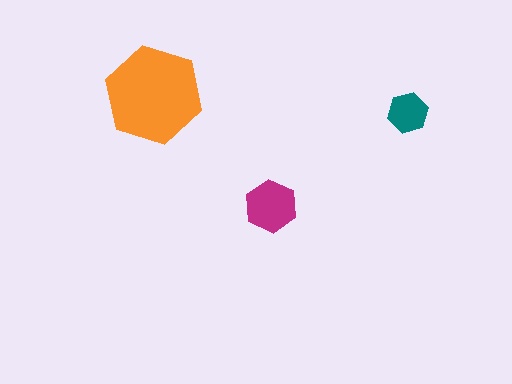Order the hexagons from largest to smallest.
the orange one, the magenta one, the teal one.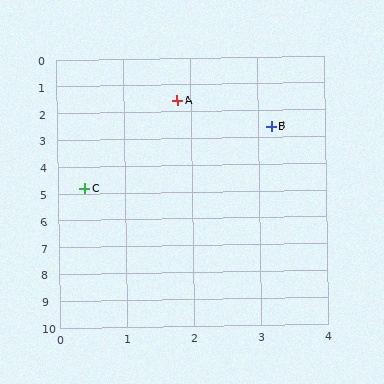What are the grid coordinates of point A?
Point A is at approximately (1.8, 1.6).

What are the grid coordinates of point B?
Point B is at approximately (3.2, 2.6).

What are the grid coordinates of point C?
Point C is at approximately (0.4, 4.8).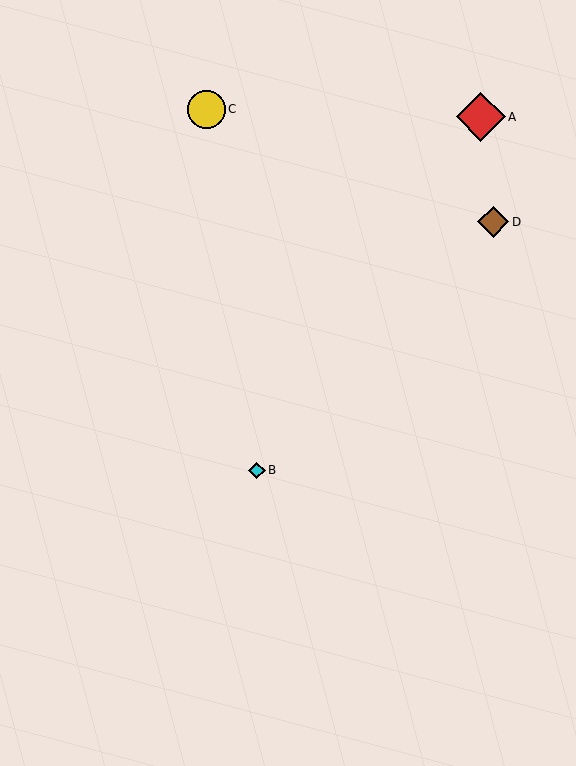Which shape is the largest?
The red diamond (labeled A) is the largest.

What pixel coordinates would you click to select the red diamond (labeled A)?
Click at (481, 117) to select the red diamond A.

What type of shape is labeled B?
Shape B is a cyan diamond.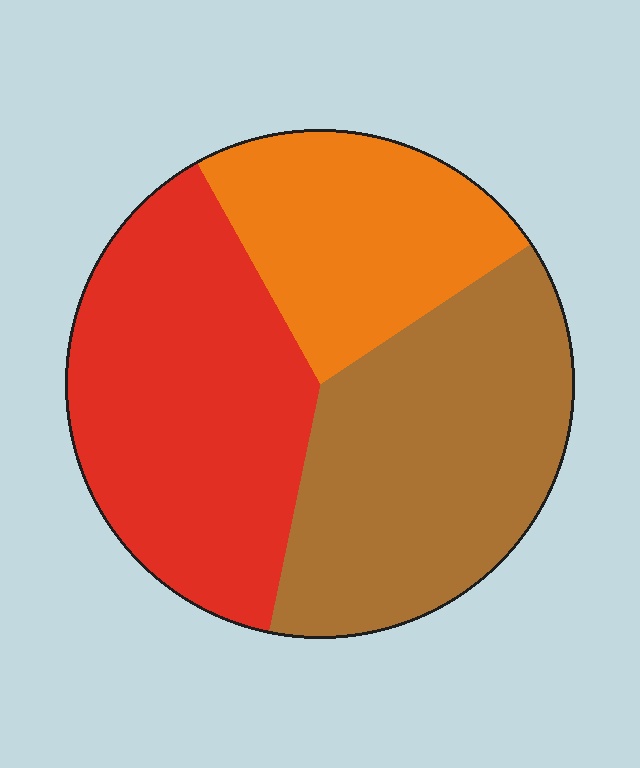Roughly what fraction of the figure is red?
Red covers 39% of the figure.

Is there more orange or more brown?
Brown.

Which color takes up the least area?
Orange, at roughly 25%.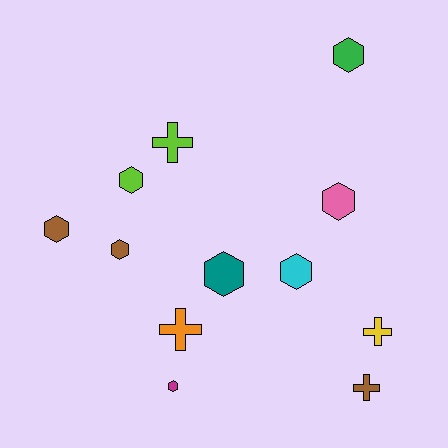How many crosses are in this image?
There are 4 crosses.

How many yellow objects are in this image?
There is 1 yellow object.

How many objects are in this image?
There are 12 objects.